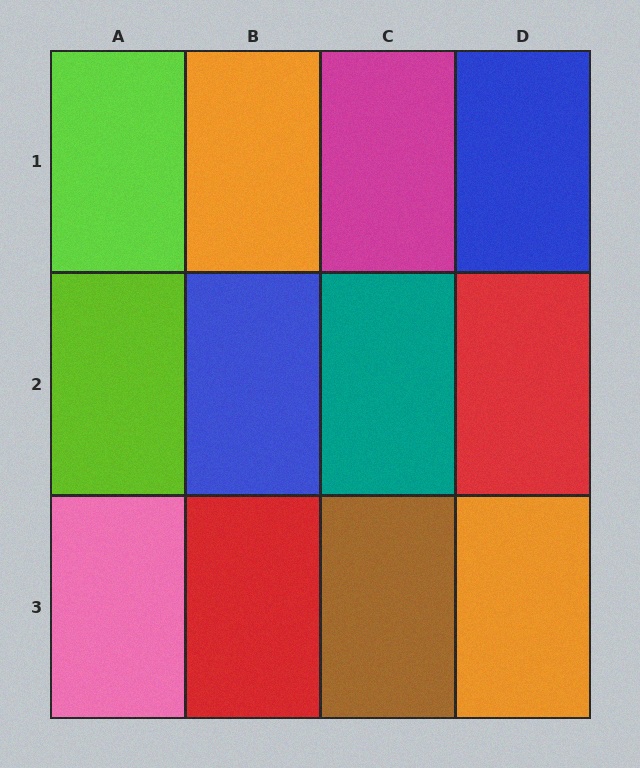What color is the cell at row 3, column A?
Pink.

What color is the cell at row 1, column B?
Orange.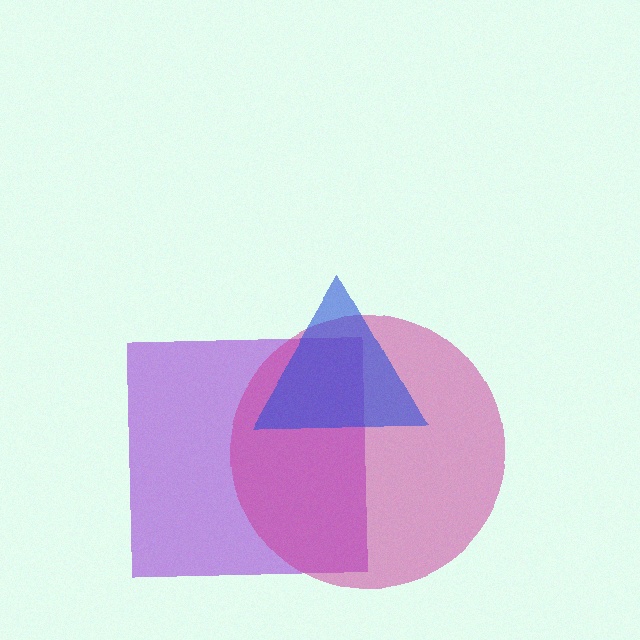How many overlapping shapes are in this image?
There are 3 overlapping shapes in the image.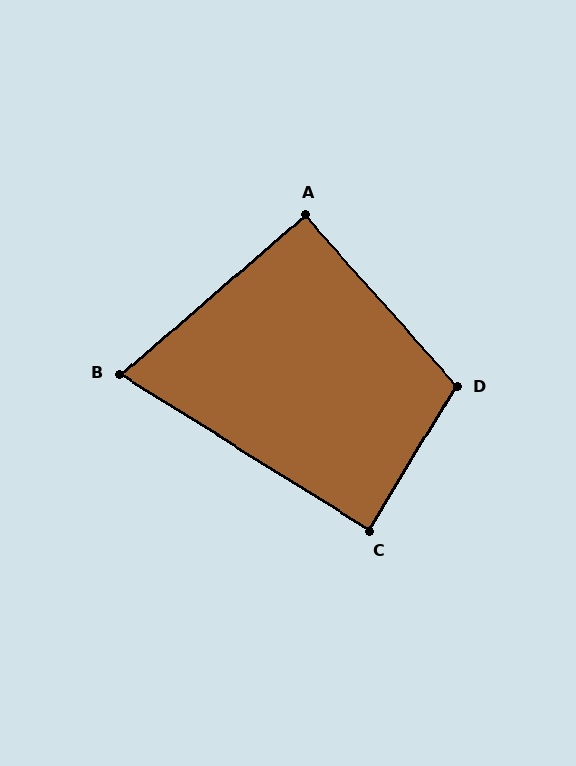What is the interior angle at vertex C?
Approximately 89 degrees (approximately right).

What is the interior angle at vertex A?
Approximately 91 degrees (approximately right).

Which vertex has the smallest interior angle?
B, at approximately 73 degrees.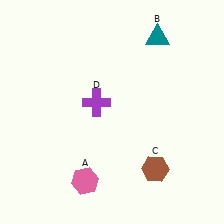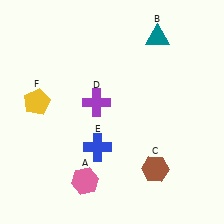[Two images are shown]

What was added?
A blue cross (E), a yellow pentagon (F) were added in Image 2.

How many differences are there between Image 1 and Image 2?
There are 2 differences between the two images.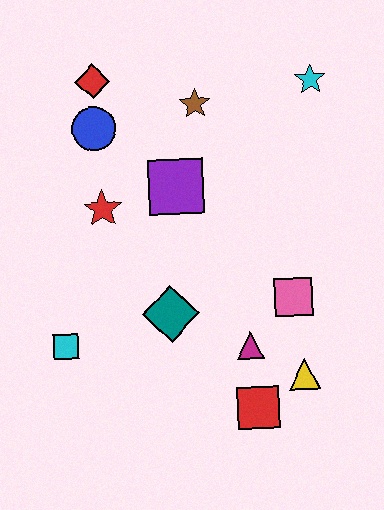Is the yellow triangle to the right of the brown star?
Yes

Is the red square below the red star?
Yes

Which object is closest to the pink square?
The magenta triangle is closest to the pink square.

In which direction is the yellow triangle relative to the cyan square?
The yellow triangle is to the right of the cyan square.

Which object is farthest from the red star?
The yellow triangle is farthest from the red star.